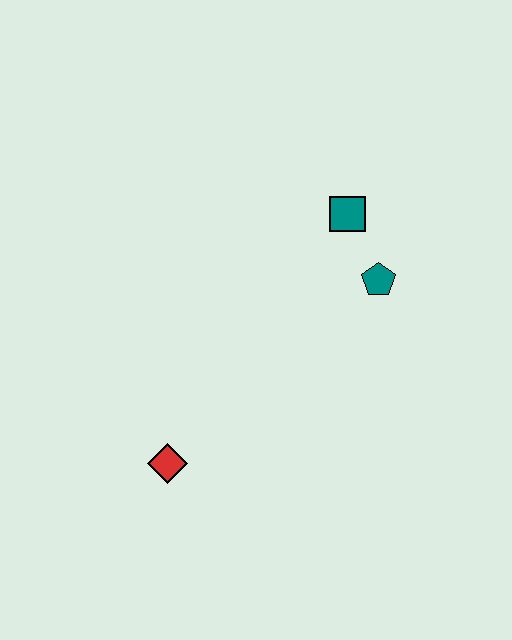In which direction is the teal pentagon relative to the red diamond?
The teal pentagon is to the right of the red diamond.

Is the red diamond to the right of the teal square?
No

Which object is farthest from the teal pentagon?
The red diamond is farthest from the teal pentagon.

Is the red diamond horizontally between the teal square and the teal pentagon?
No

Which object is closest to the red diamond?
The teal pentagon is closest to the red diamond.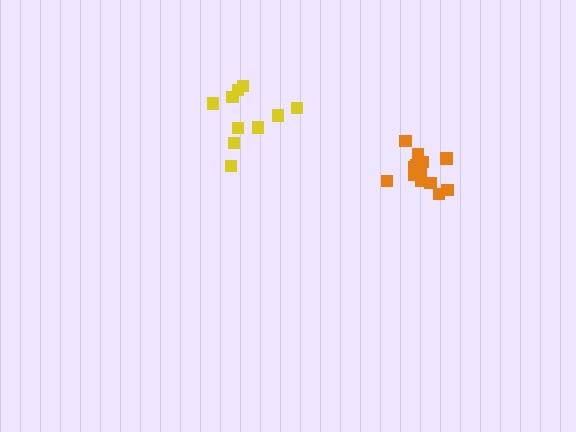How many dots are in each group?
Group 1: 13 dots, Group 2: 10 dots (23 total).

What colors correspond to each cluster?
The clusters are colored: orange, yellow.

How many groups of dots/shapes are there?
There are 2 groups.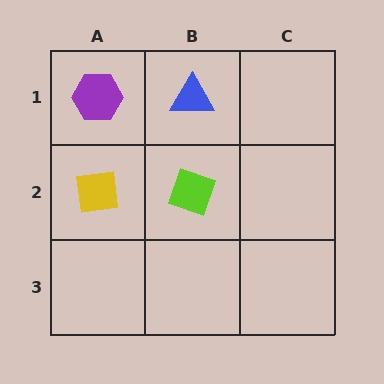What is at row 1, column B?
A blue triangle.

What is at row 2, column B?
A lime diamond.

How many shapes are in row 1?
2 shapes.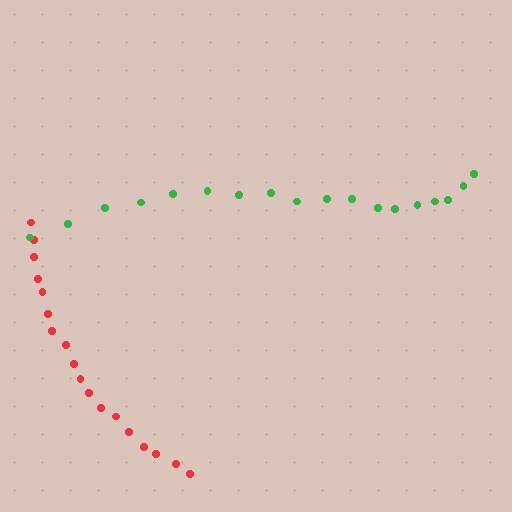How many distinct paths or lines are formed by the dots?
There are 2 distinct paths.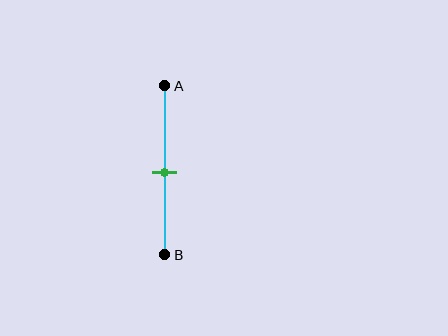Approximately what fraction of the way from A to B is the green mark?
The green mark is approximately 50% of the way from A to B.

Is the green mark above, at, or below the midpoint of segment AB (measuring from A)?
The green mark is approximately at the midpoint of segment AB.